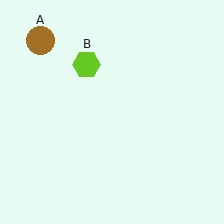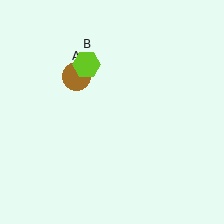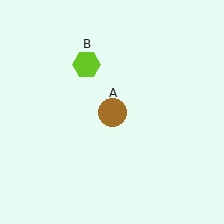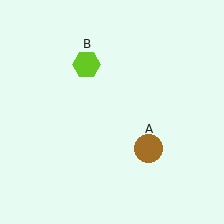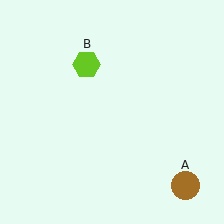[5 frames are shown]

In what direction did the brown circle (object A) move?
The brown circle (object A) moved down and to the right.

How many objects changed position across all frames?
1 object changed position: brown circle (object A).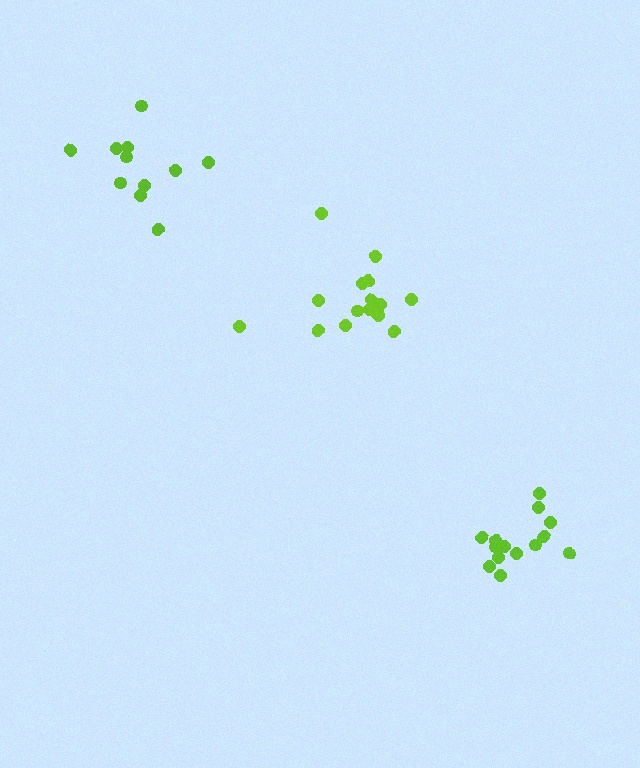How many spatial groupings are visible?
There are 3 spatial groupings.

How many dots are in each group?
Group 1: 11 dots, Group 2: 16 dots, Group 3: 14 dots (41 total).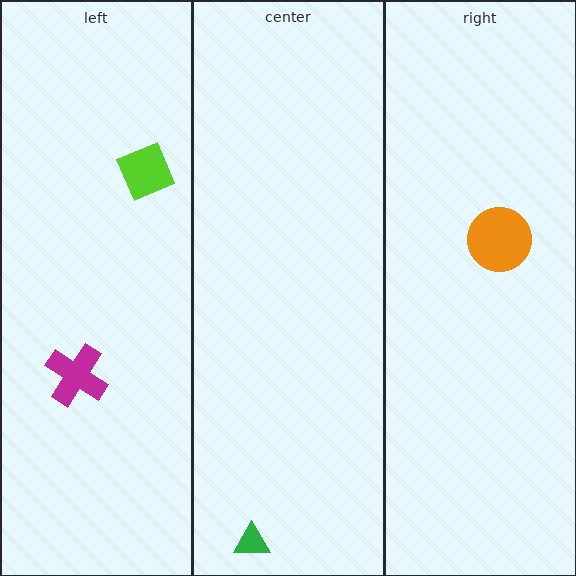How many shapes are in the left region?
2.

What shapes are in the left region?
The magenta cross, the lime square.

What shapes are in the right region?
The orange circle.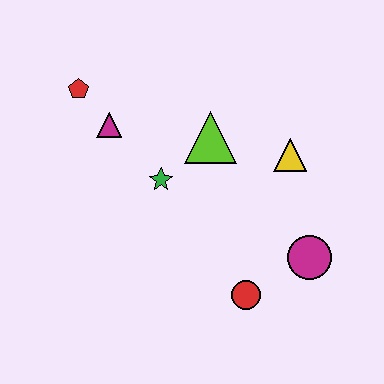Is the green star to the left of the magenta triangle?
No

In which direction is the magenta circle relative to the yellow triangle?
The magenta circle is below the yellow triangle.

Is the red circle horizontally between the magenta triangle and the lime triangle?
No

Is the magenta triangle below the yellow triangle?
No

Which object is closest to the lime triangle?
The green star is closest to the lime triangle.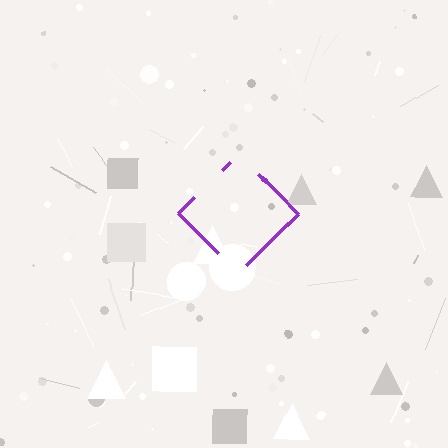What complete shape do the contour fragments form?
The contour fragments form a diamond.